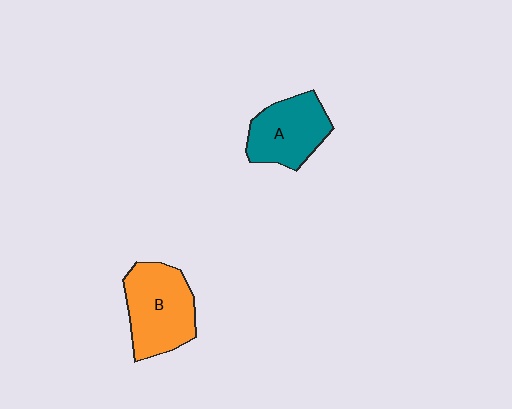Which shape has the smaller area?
Shape A (teal).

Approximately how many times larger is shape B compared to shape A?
Approximately 1.2 times.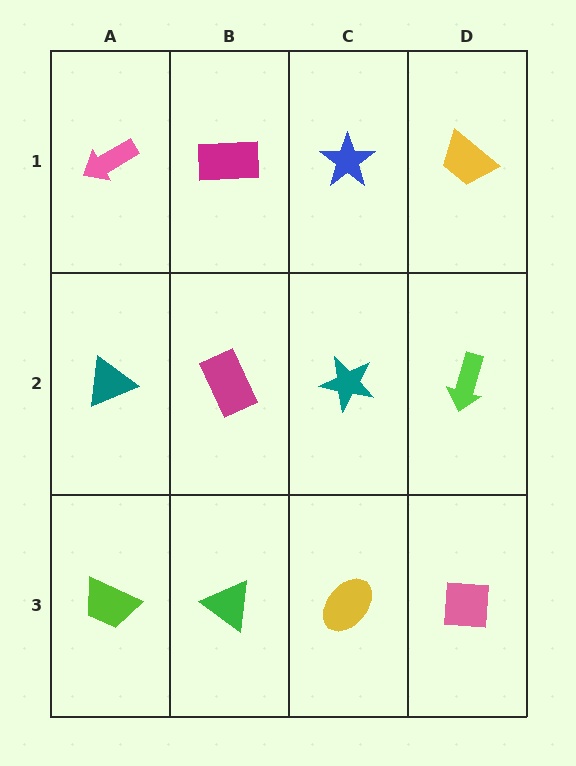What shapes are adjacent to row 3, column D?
A lime arrow (row 2, column D), a yellow ellipse (row 3, column C).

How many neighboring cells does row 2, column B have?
4.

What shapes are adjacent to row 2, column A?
A pink arrow (row 1, column A), a lime trapezoid (row 3, column A), a magenta rectangle (row 2, column B).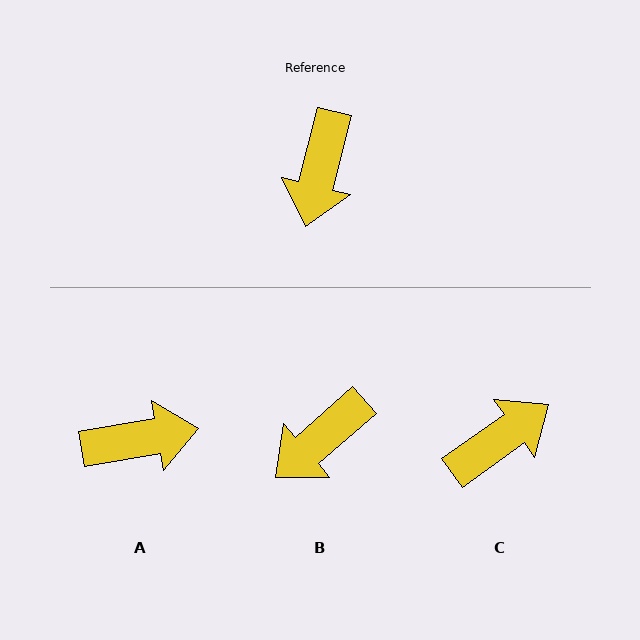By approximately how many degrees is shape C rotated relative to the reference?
Approximately 139 degrees counter-clockwise.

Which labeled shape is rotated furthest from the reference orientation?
C, about 139 degrees away.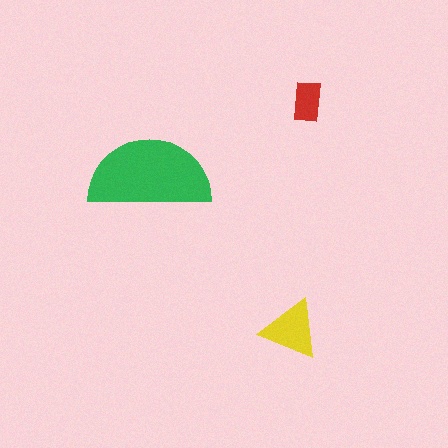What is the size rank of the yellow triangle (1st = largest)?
2nd.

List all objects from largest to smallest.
The green semicircle, the yellow triangle, the red rectangle.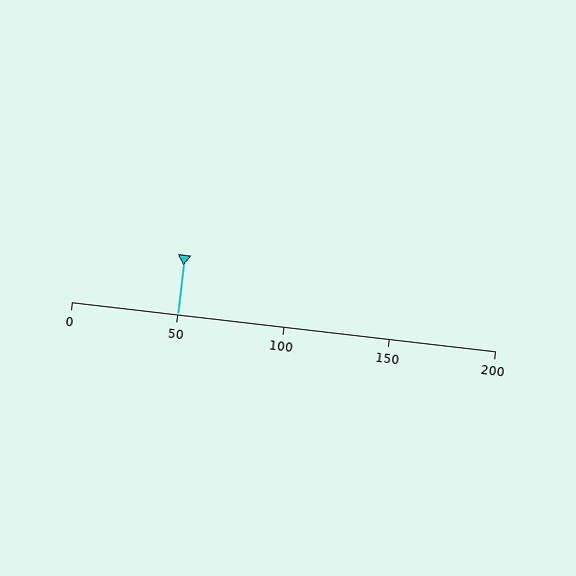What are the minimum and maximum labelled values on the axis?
The axis runs from 0 to 200.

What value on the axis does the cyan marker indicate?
The marker indicates approximately 50.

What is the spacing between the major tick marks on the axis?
The major ticks are spaced 50 apart.